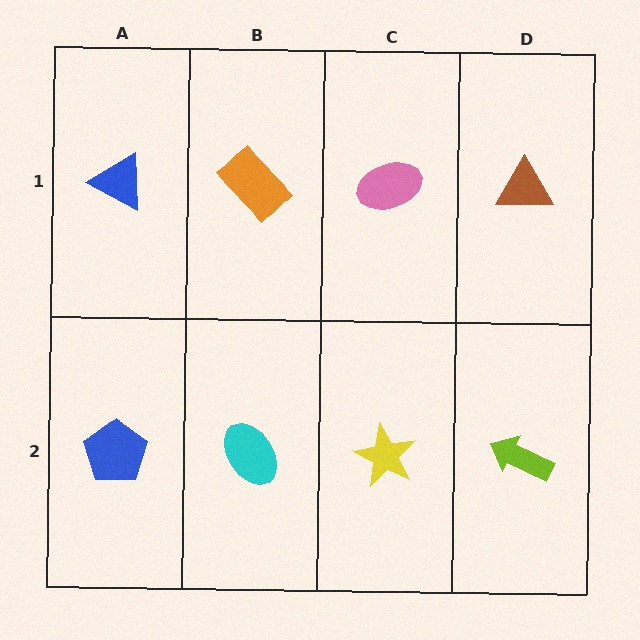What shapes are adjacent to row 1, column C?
A yellow star (row 2, column C), an orange rectangle (row 1, column B), a brown triangle (row 1, column D).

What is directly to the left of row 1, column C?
An orange rectangle.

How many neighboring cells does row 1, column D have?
2.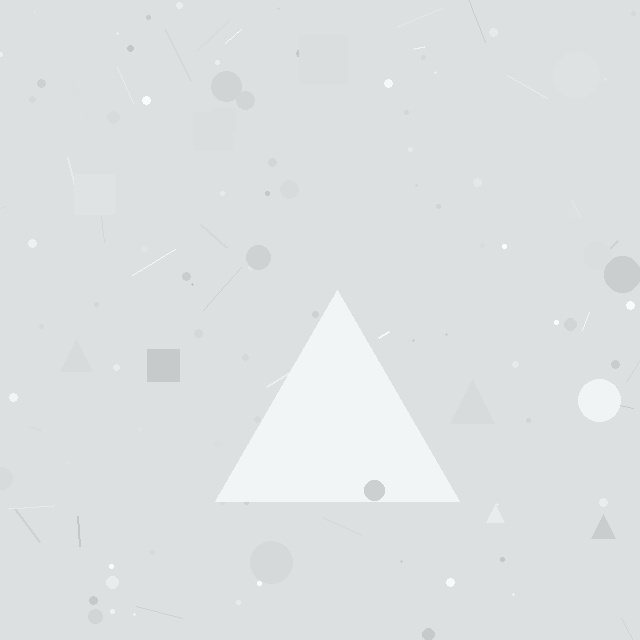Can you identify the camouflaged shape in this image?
The camouflaged shape is a triangle.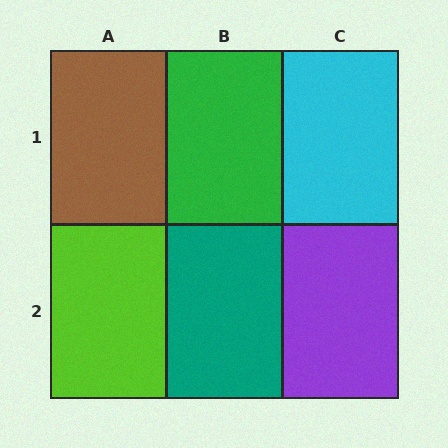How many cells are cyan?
1 cell is cyan.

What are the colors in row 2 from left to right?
Lime, teal, purple.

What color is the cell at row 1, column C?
Cyan.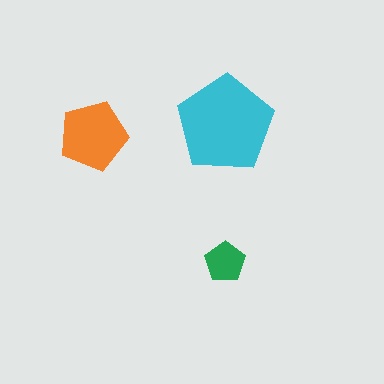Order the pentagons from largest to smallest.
the cyan one, the orange one, the green one.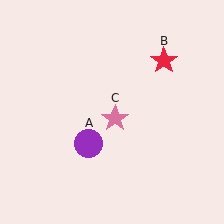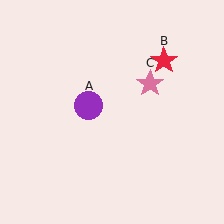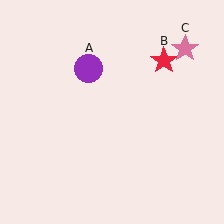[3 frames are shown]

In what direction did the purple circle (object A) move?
The purple circle (object A) moved up.